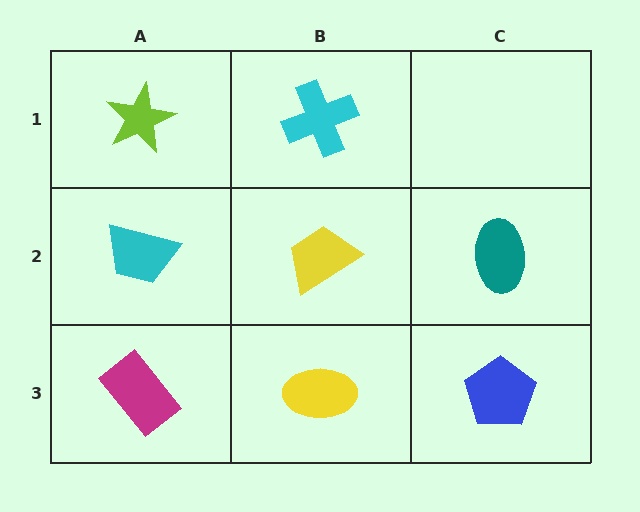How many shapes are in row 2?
3 shapes.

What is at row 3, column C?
A blue pentagon.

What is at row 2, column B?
A yellow trapezoid.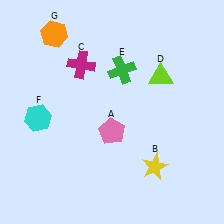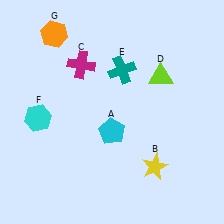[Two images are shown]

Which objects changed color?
A changed from pink to cyan. E changed from green to teal.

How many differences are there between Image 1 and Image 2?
There are 2 differences between the two images.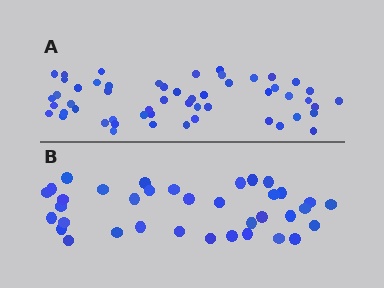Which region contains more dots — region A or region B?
Region A (the top region) has more dots.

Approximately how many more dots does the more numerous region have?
Region A has approximately 20 more dots than region B.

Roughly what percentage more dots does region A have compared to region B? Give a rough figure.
About 50% more.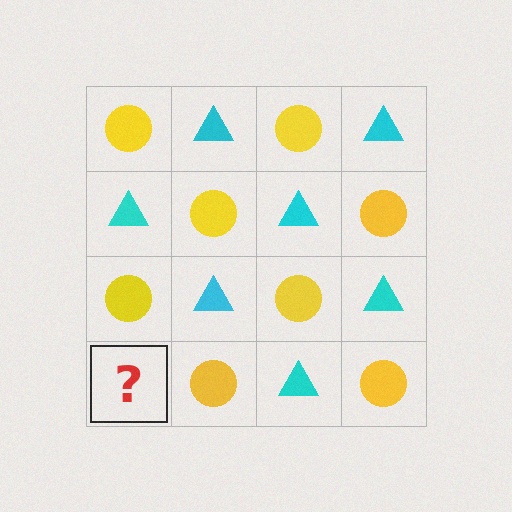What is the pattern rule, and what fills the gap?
The rule is that it alternates yellow circle and cyan triangle in a checkerboard pattern. The gap should be filled with a cyan triangle.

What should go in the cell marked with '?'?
The missing cell should contain a cyan triangle.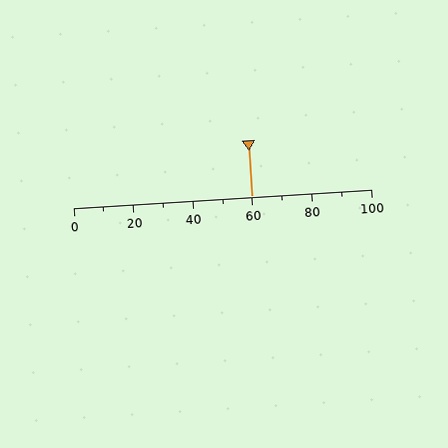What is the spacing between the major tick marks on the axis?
The major ticks are spaced 20 apart.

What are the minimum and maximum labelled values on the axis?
The axis runs from 0 to 100.